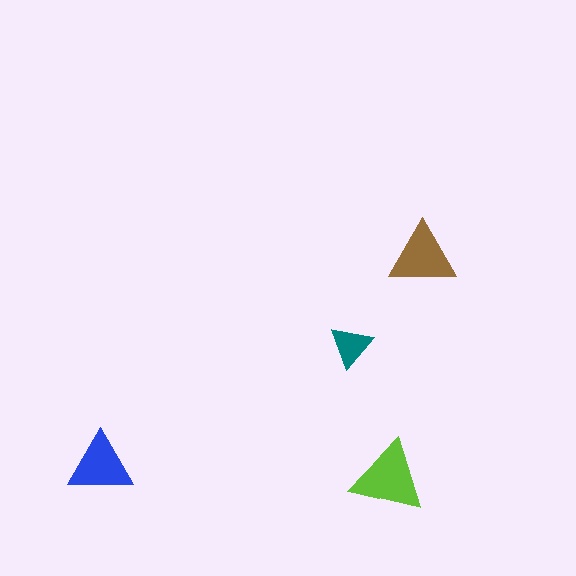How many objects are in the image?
There are 4 objects in the image.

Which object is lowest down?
The lime triangle is bottommost.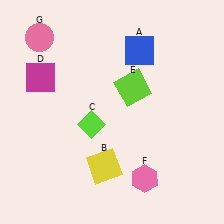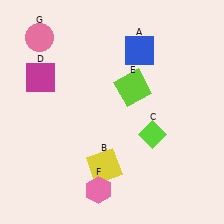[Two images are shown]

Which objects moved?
The objects that moved are: the lime diamond (C), the pink hexagon (F).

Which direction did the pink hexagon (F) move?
The pink hexagon (F) moved left.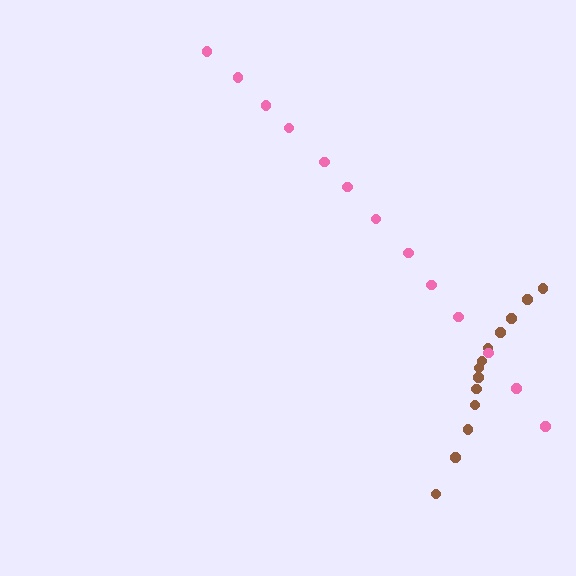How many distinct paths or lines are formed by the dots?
There are 2 distinct paths.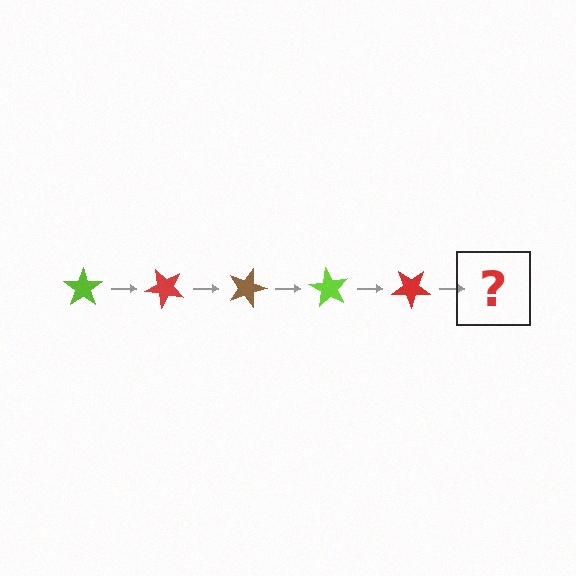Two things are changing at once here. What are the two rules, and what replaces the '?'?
The two rules are that it rotates 45 degrees each step and the color cycles through lime, red, and brown. The '?' should be a brown star, rotated 225 degrees from the start.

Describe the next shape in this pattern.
It should be a brown star, rotated 225 degrees from the start.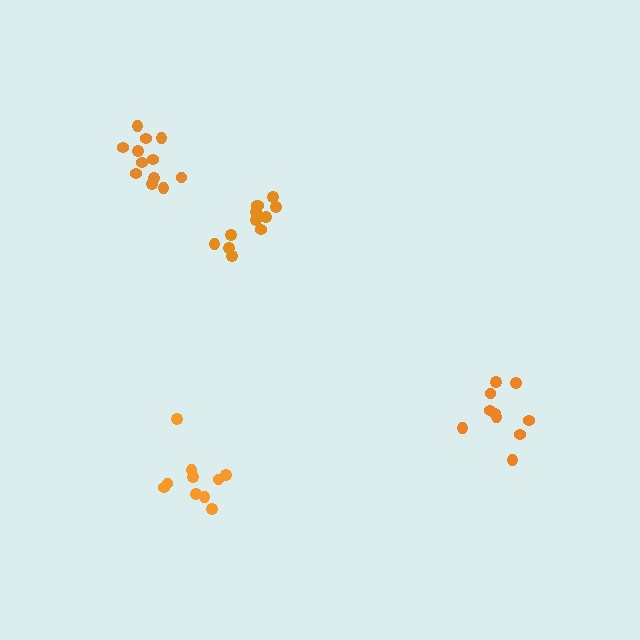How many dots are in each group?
Group 1: 13 dots, Group 2: 12 dots, Group 3: 10 dots, Group 4: 10 dots (45 total).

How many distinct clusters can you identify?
There are 4 distinct clusters.